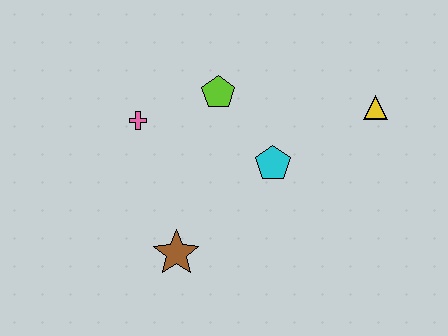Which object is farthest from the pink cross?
The yellow triangle is farthest from the pink cross.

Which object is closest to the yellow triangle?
The cyan pentagon is closest to the yellow triangle.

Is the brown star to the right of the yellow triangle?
No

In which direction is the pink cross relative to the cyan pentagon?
The pink cross is to the left of the cyan pentagon.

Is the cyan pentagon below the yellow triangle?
Yes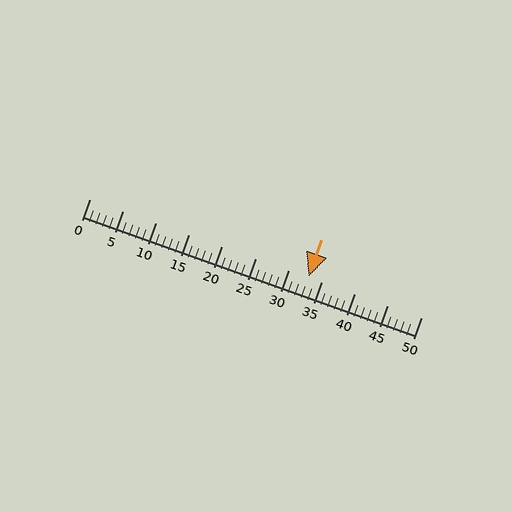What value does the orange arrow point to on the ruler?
The orange arrow points to approximately 33.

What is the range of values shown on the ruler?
The ruler shows values from 0 to 50.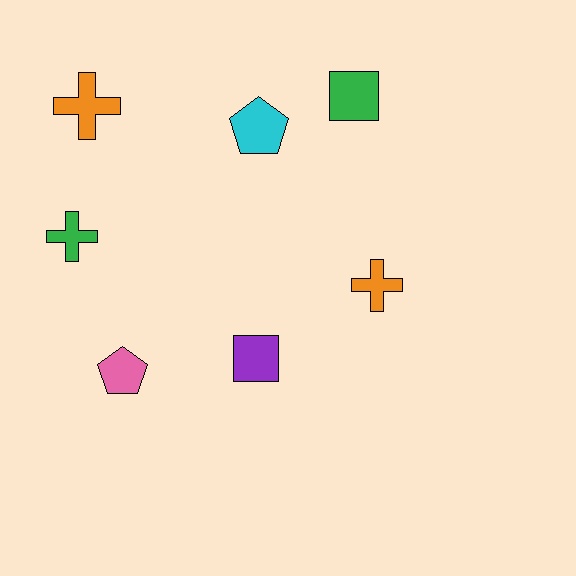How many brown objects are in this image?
There are no brown objects.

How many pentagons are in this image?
There are 2 pentagons.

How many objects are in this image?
There are 7 objects.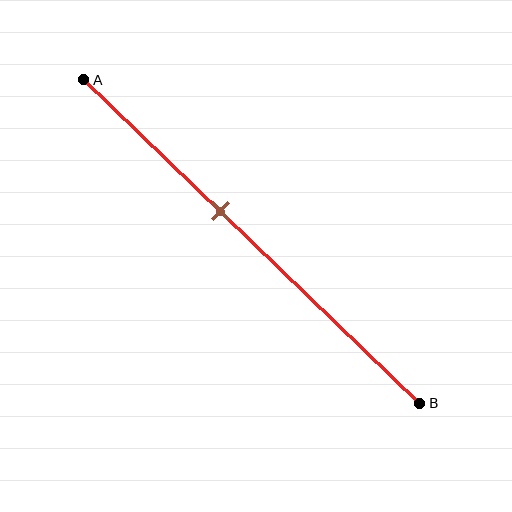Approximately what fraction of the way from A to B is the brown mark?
The brown mark is approximately 40% of the way from A to B.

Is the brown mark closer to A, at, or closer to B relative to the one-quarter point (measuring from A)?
The brown mark is closer to point B than the one-quarter point of segment AB.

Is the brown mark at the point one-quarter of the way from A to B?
No, the mark is at about 40% from A, not at the 25% one-quarter point.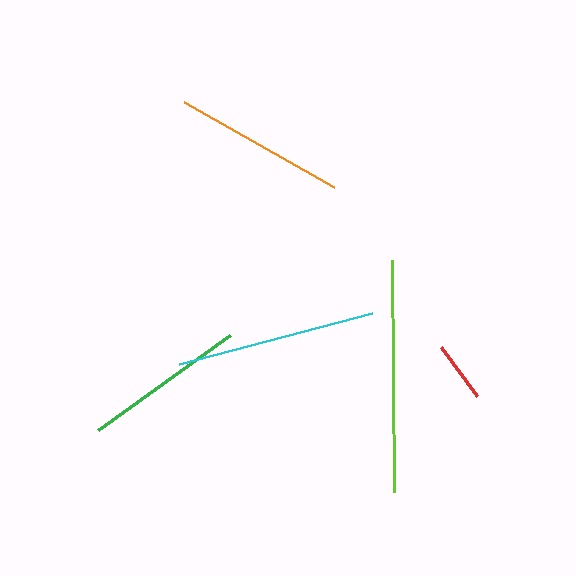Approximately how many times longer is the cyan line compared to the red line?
The cyan line is approximately 3.3 times the length of the red line.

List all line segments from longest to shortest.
From longest to shortest: lime, cyan, orange, green, red.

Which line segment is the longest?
The lime line is the longest at approximately 233 pixels.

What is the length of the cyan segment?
The cyan segment is approximately 199 pixels long.